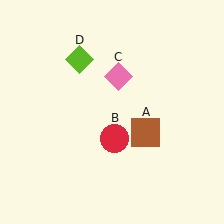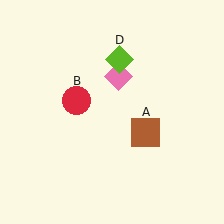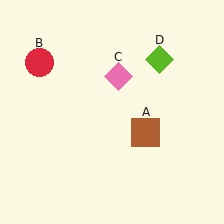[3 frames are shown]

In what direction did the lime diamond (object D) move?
The lime diamond (object D) moved right.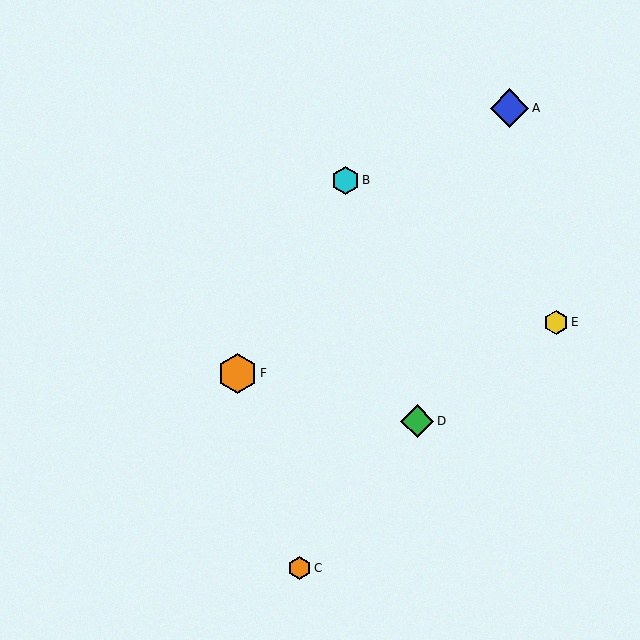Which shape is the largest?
The orange hexagon (labeled F) is the largest.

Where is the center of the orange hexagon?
The center of the orange hexagon is at (237, 373).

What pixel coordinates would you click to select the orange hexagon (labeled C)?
Click at (299, 568) to select the orange hexagon C.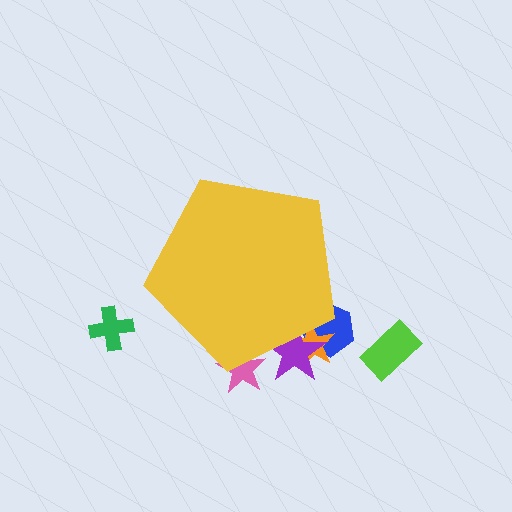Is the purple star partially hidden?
Yes, the purple star is partially hidden behind the yellow pentagon.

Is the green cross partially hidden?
No, the green cross is fully visible.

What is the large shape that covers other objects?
A yellow pentagon.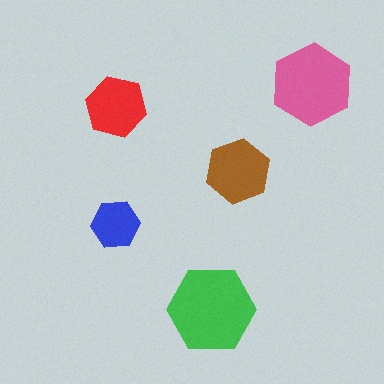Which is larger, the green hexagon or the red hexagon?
The green one.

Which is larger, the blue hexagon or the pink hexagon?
The pink one.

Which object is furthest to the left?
The blue hexagon is leftmost.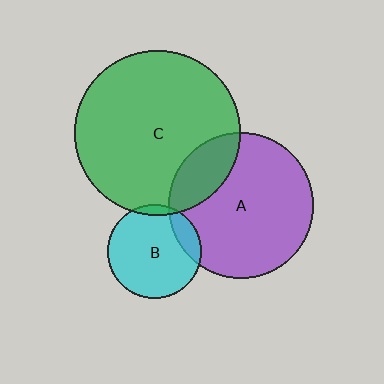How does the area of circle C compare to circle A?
Approximately 1.3 times.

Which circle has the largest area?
Circle C (green).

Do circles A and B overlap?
Yes.